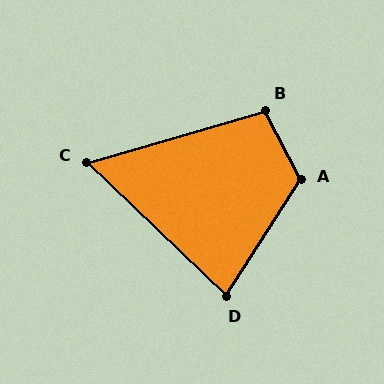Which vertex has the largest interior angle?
A, at approximately 120 degrees.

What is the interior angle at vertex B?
Approximately 101 degrees (obtuse).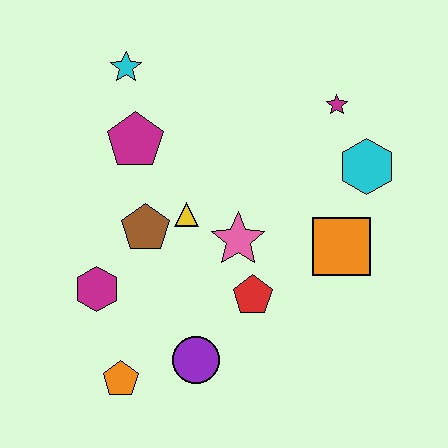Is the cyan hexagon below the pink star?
No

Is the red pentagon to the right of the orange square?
No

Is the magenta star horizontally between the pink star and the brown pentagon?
No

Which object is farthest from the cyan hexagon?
The orange pentagon is farthest from the cyan hexagon.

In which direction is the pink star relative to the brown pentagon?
The pink star is to the right of the brown pentagon.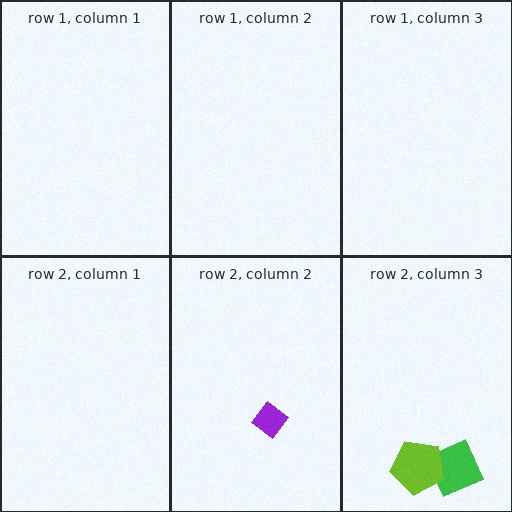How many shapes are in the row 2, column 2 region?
1.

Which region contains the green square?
The row 2, column 3 region.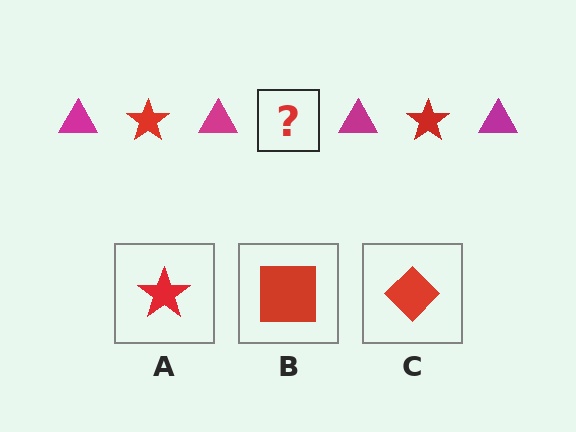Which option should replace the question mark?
Option A.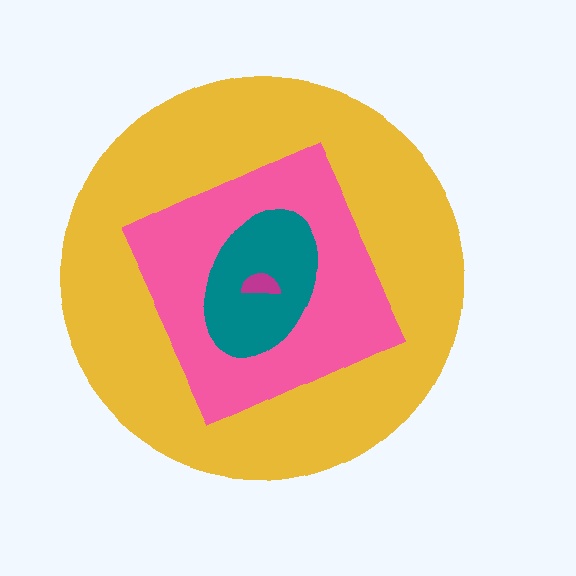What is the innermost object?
The magenta semicircle.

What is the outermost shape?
The yellow circle.